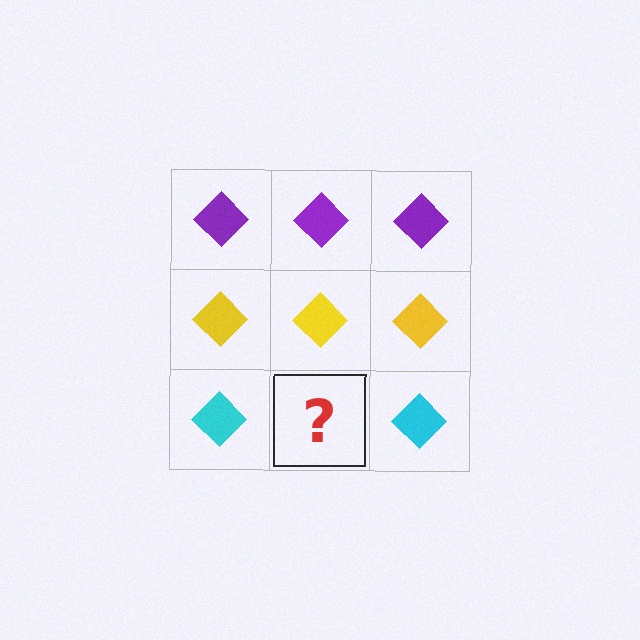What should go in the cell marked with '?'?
The missing cell should contain a cyan diamond.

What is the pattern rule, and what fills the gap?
The rule is that each row has a consistent color. The gap should be filled with a cyan diamond.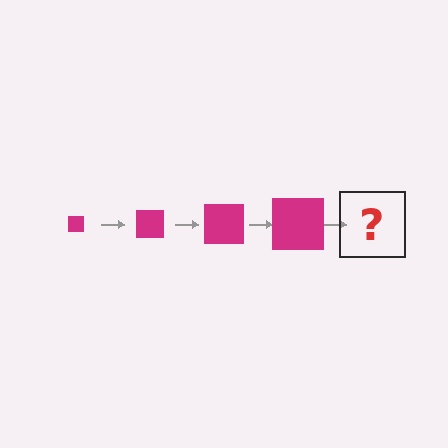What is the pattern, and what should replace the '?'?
The pattern is that the square gets progressively larger each step. The '?' should be a magenta square, larger than the previous one.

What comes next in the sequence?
The next element should be a magenta square, larger than the previous one.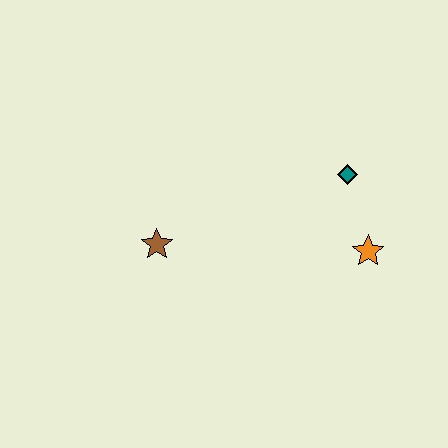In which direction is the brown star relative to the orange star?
The brown star is to the left of the orange star.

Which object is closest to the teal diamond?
The orange star is closest to the teal diamond.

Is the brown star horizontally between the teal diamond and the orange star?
No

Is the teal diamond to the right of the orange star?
No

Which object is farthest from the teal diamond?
The brown star is farthest from the teal diamond.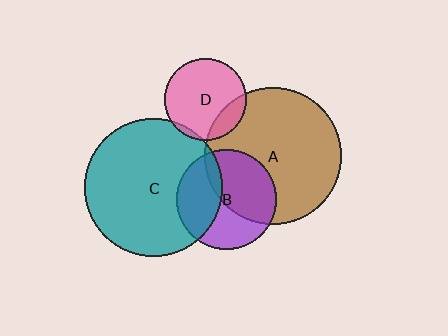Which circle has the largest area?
Circle C (teal).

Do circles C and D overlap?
Yes.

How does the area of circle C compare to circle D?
Approximately 2.8 times.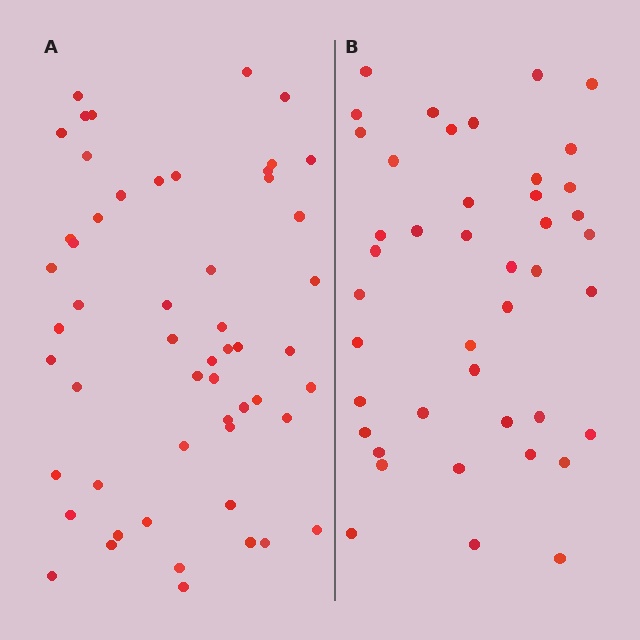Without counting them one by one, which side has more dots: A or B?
Region A (the left region) has more dots.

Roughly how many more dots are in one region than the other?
Region A has roughly 12 or so more dots than region B.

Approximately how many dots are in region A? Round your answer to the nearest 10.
About 50 dots. (The exact count is 54, which rounds to 50.)